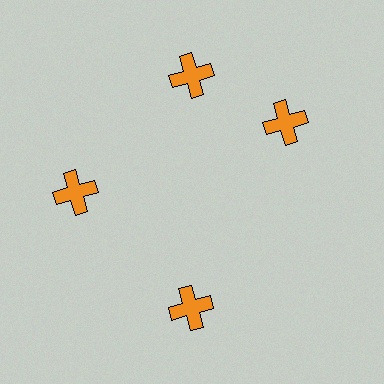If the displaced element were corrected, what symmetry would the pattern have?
It would have 4-fold rotational symmetry — the pattern would map onto itself every 90 degrees.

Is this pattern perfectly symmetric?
No. The 4 orange crosses are arranged in a ring, but one element near the 3 o'clock position is rotated out of alignment along the ring, breaking the 4-fold rotational symmetry.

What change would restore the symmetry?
The symmetry would be restored by rotating it back into even spacing with its neighbors so that all 4 crosses sit at equal angles and equal distance from the center.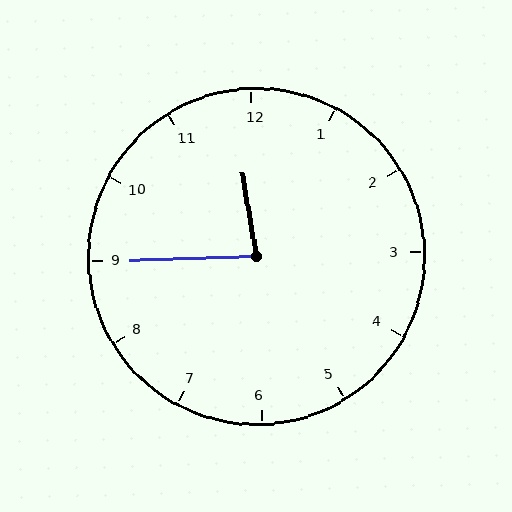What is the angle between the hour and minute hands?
Approximately 82 degrees.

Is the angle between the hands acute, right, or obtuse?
It is acute.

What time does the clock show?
11:45.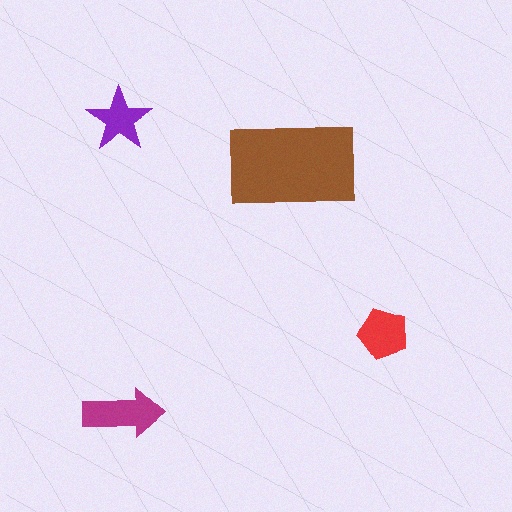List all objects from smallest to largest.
The purple star, the red pentagon, the magenta arrow, the brown rectangle.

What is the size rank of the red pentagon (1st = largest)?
3rd.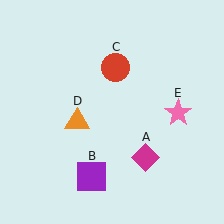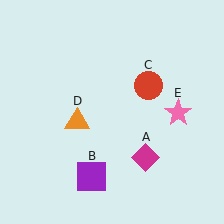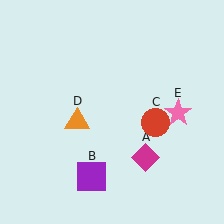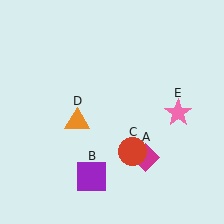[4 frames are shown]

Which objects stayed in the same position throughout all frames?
Magenta diamond (object A) and purple square (object B) and orange triangle (object D) and pink star (object E) remained stationary.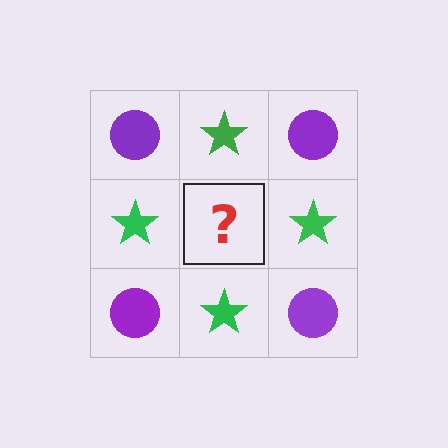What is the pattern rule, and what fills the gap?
The rule is that it alternates purple circle and green star in a checkerboard pattern. The gap should be filled with a purple circle.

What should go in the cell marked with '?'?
The missing cell should contain a purple circle.